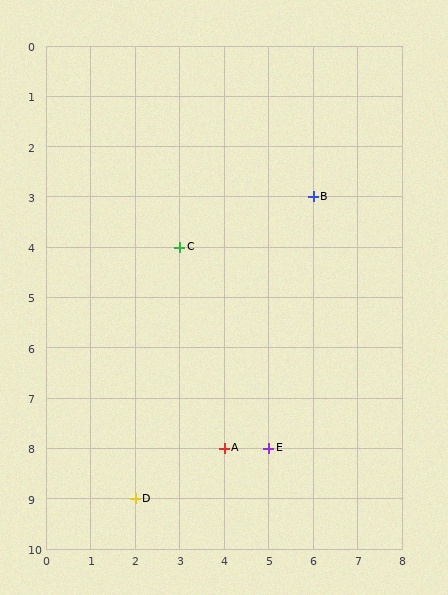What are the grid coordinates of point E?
Point E is at grid coordinates (5, 8).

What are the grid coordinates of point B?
Point B is at grid coordinates (6, 3).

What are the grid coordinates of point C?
Point C is at grid coordinates (3, 4).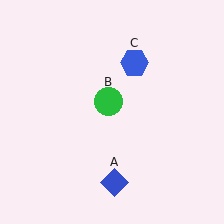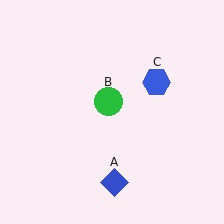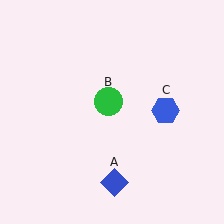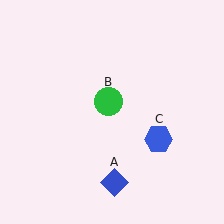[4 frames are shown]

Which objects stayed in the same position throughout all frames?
Blue diamond (object A) and green circle (object B) remained stationary.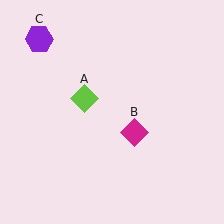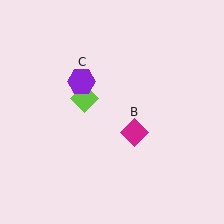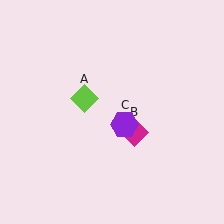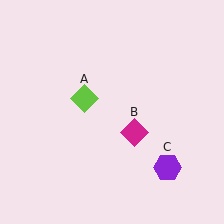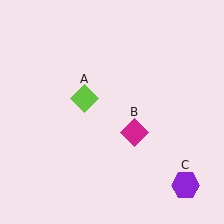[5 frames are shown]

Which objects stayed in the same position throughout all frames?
Lime diamond (object A) and magenta diamond (object B) remained stationary.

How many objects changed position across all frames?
1 object changed position: purple hexagon (object C).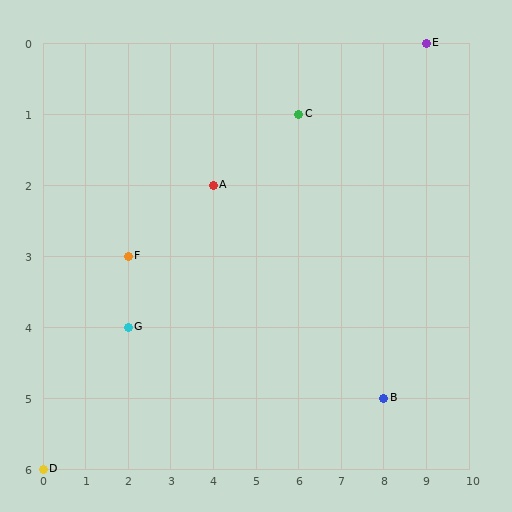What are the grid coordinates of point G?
Point G is at grid coordinates (2, 4).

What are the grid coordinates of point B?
Point B is at grid coordinates (8, 5).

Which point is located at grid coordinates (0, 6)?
Point D is at (0, 6).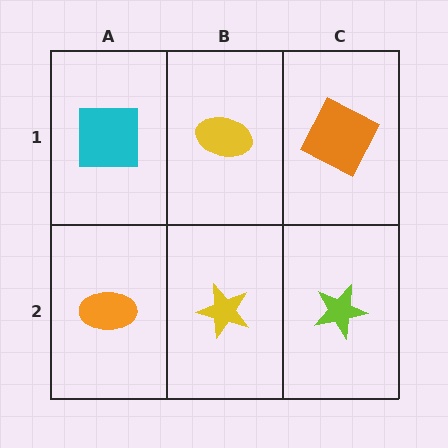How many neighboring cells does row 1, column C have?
2.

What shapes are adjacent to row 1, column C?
A lime star (row 2, column C), a yellow ellipse (row 1, column B).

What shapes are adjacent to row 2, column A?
A cyan square (row 1, column A), a yellow star (row 2, column B).